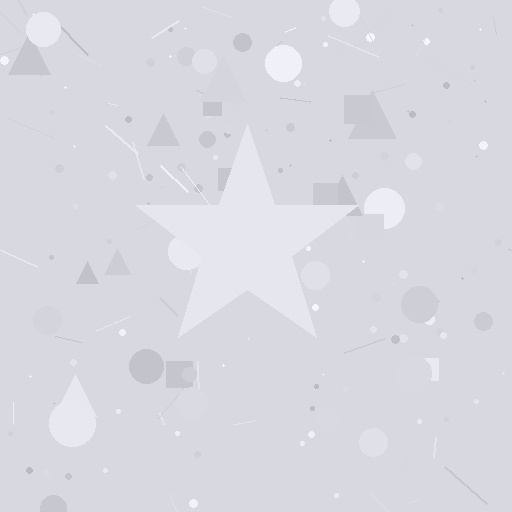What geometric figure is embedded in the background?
A star is embedded in the background.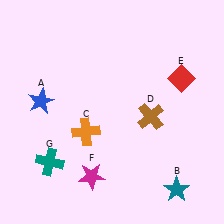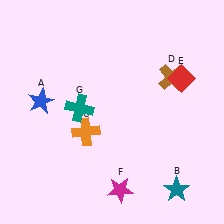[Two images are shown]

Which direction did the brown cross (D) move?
The brown cross (D) moved up.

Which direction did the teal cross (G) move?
The teal cross (G) moved up.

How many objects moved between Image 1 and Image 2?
3 objects moved between the two images.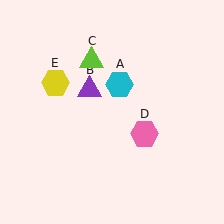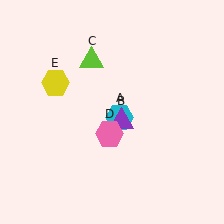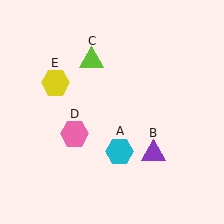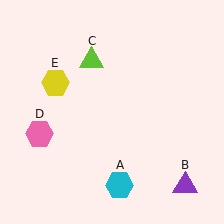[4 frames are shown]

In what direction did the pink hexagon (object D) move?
The pink hexagon (object D) moved left.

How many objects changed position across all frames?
3 objects changed position: cyan hexagon (object A), purple triangle (object B), pink hexagon (object D).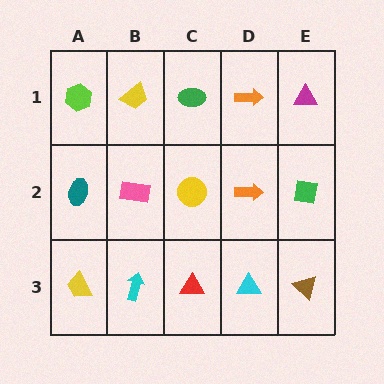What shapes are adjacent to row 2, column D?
An orange arrow (row 1, column D), a cyan triangle (row 3, column D), a yellow circle (row 2, column C), a green square (row 2, column E).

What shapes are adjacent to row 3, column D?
An orange arrow (row 2, column D), a red triangle (row 3, column C), a brown triangle (row 3, column E).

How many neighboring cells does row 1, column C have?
3.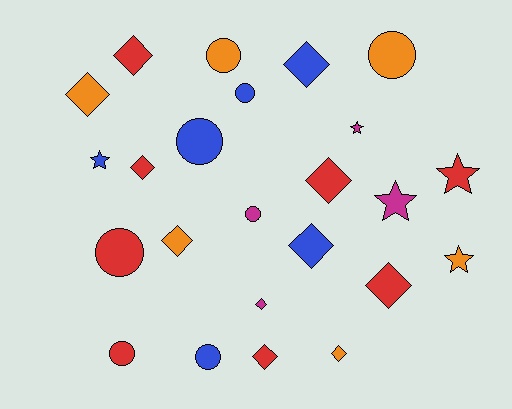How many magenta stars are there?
There are 2 magenta stars.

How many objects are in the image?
There are 24 objects.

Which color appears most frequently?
Red, with 8 objects.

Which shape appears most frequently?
Diamond, with 11 objects.